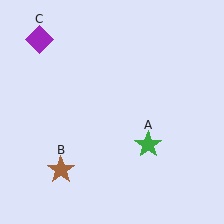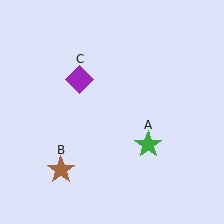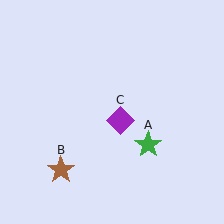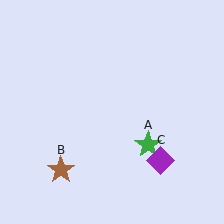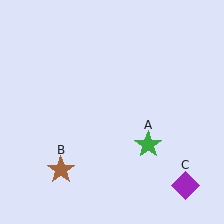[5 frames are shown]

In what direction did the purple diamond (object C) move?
The purple diamond (object C) moved down and to the right.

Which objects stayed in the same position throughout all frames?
Green star (object A) and brown star (object B) remained stationary.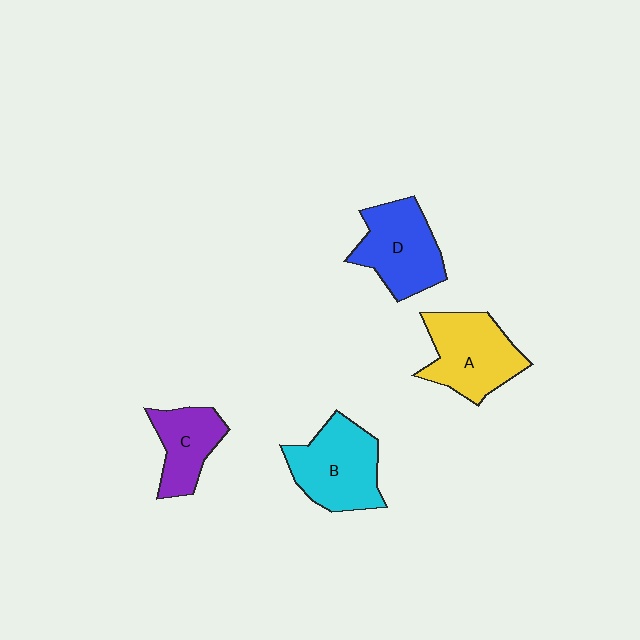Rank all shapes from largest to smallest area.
From largest to smallest: B (cyan), A (yellow), D (blue), C (purple).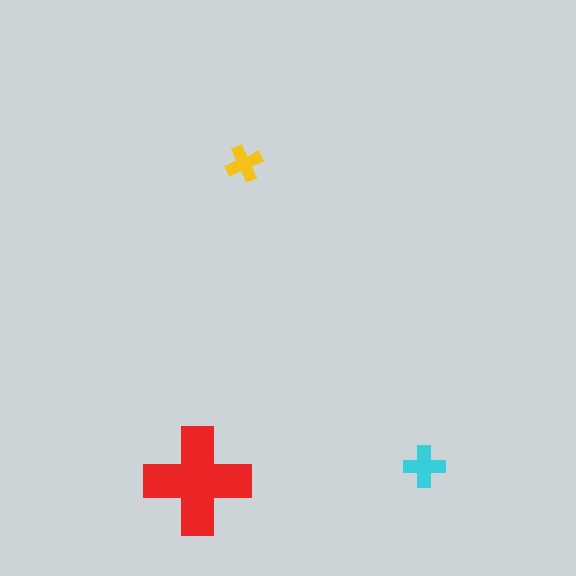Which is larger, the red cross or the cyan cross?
The red one.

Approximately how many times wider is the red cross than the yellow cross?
About 3 times wider.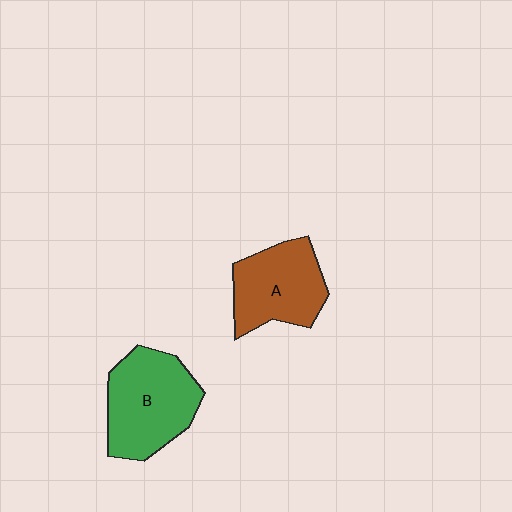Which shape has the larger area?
Shape B (green).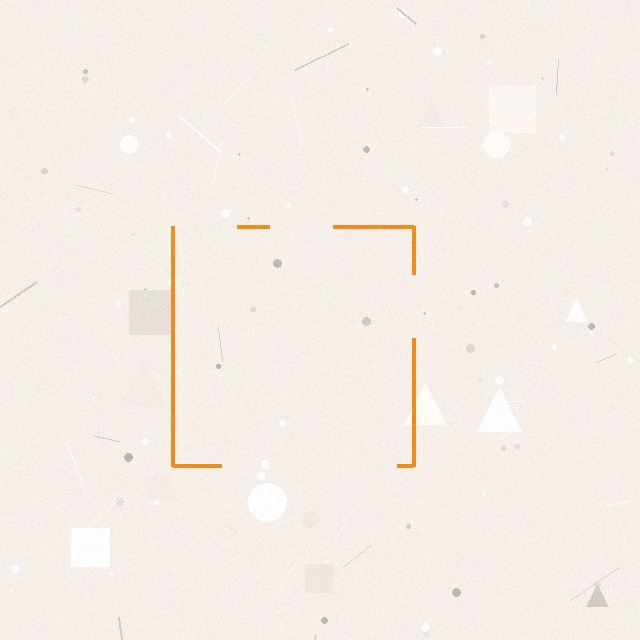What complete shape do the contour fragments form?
The contour fragments form a square.